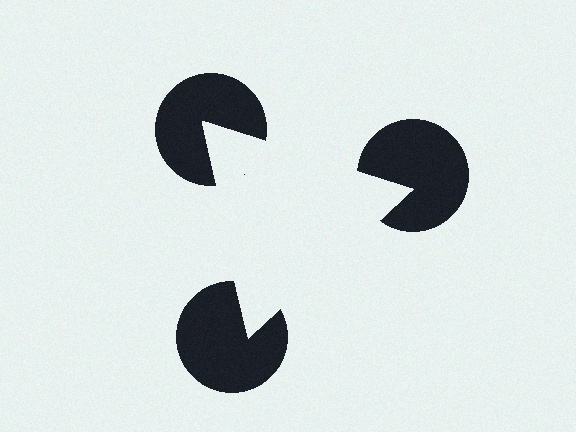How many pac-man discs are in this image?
There are 3 — one at each vertex of the illusory triangle.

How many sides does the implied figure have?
3 sides.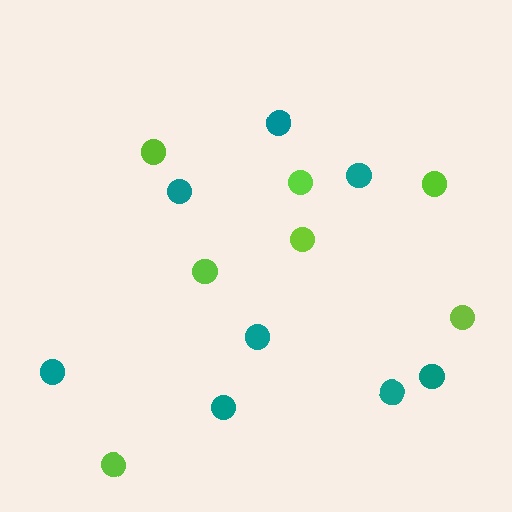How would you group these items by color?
There are 2 groups: one group of lime circles (7) and one group of teal circles (8).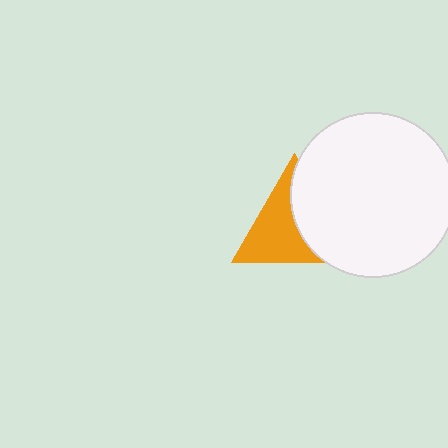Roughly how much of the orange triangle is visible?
About half of it is visible (roughly 55%).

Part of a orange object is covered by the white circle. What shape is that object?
It is a triangle.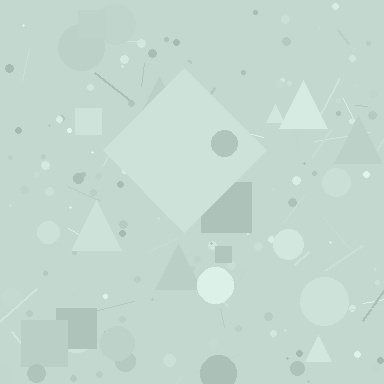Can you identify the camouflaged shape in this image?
The camouflaged shape is a diamond.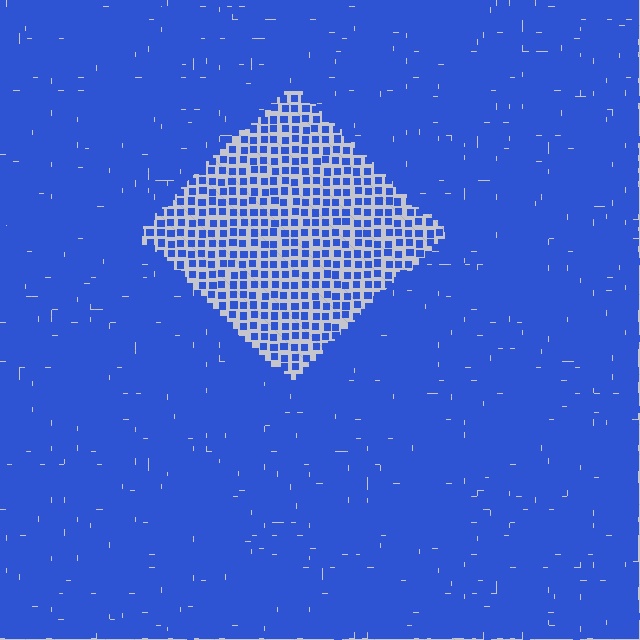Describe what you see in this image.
The image contains small blue elements arranged at two different densities. A diamond-shaped region is visible where the elements are less densely packed than the surrounding area.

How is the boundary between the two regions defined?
The boundary is defined by a change in element density (approximately 2.6x ratio). All elements are the same color, size, and shape.